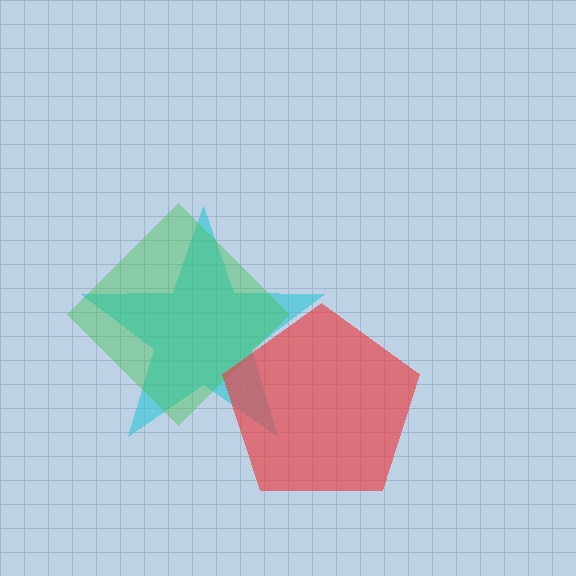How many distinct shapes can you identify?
There are 3 distinct shapes: a cyan star, a green diamond, a red pentagon.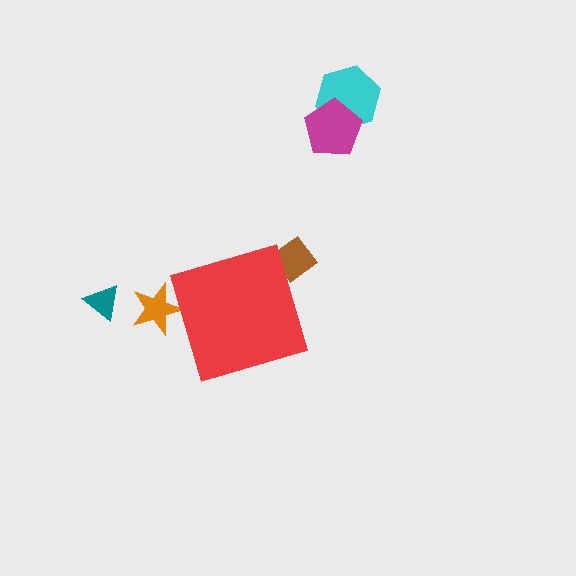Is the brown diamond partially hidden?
Yes, the brown diamond is partially hidden behind the red diamond.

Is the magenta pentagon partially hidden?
No, the magenta pentagon is fully visible.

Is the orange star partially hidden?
Yes, the orange star is partially hidden behind the red diamond.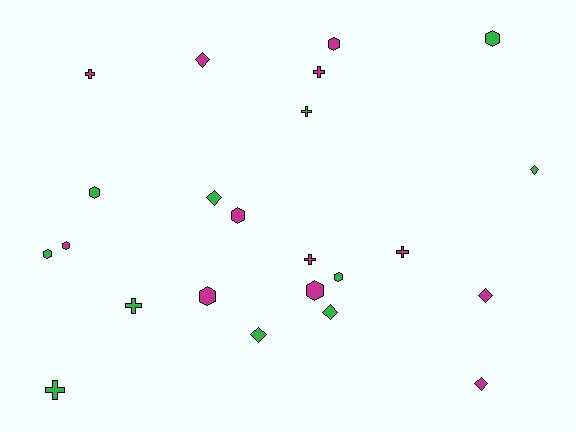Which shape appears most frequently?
Hexagon, with 9 objects.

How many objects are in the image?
There are 23 objects.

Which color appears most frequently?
Magenta, with 12 objects.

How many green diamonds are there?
There are 4 green diamonds.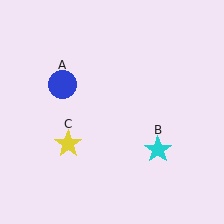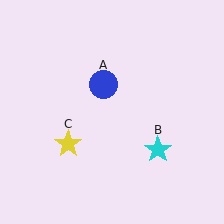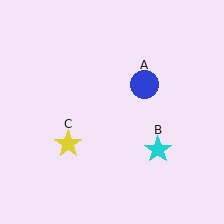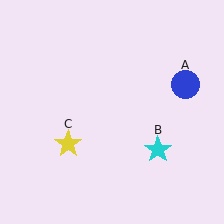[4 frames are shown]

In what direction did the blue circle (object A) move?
The blue circle (object A) moved right.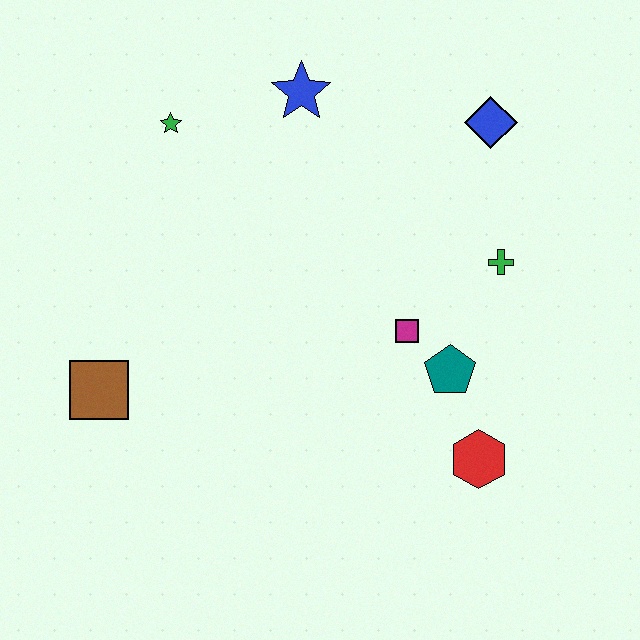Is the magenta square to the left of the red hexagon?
Yes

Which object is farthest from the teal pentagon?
The green star is farthest from the teal pentagon.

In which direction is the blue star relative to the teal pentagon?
The blue star is above the teal pentagon.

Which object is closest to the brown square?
The green star is closest to the brown square.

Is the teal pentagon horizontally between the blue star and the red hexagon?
Yes